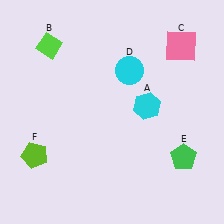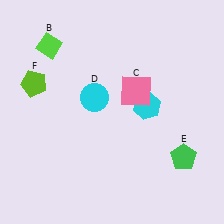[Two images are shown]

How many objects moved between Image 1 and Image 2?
3 objects moved between the two images.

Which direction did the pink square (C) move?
The pink square (C) moved left.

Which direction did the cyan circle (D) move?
The cyan circle (D) moved left.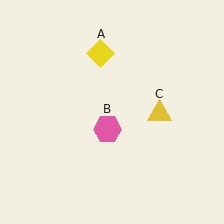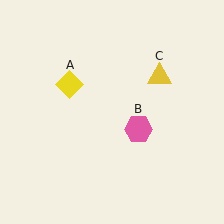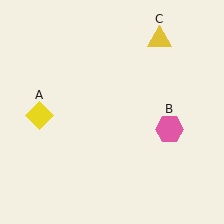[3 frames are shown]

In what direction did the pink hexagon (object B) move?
The pink hexagon (object B) moved right.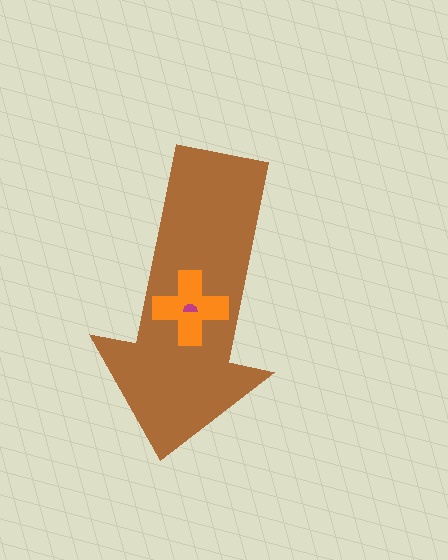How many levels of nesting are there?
3.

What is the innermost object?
The magenta semicircle.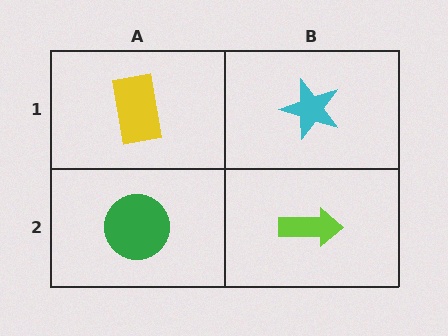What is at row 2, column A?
A green circle.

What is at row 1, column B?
A cyan star.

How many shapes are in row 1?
2 shapes.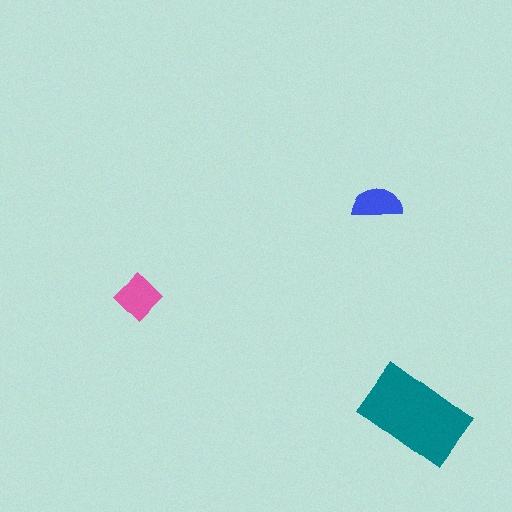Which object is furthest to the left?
The pink diamond is leftmost.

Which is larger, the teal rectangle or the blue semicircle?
The teal rectangle.